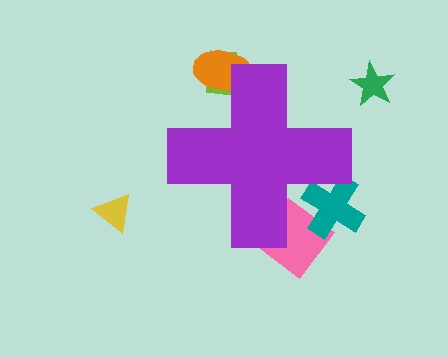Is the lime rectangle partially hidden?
Yes, the lime rectangle is partially hidden behind the purple cross.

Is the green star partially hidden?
No, the green star is fully visible.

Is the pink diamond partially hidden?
Yes, the pink diamond is partially hidden behind the purple cross.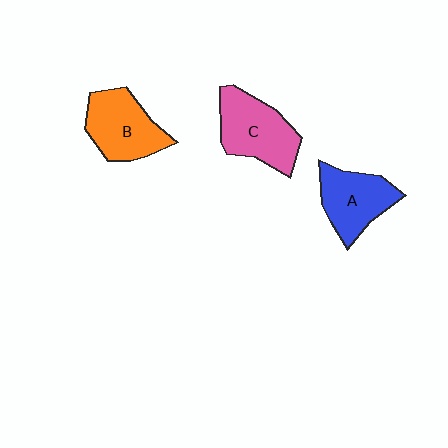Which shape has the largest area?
Shape C (pink).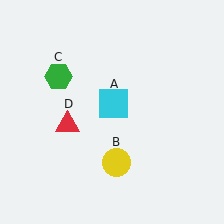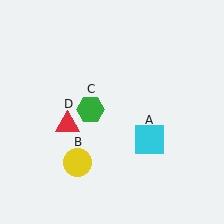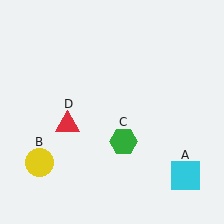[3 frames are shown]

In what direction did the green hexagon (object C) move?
The green hexagon (object C) moved down and to the right.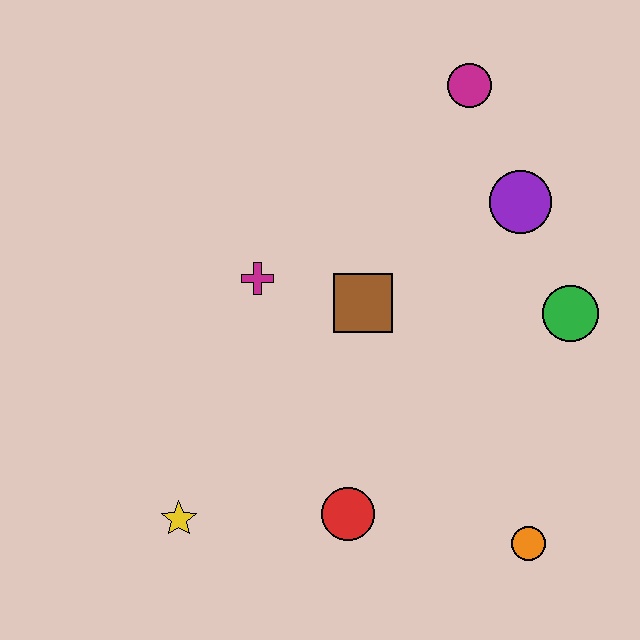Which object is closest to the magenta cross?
The brown square is closest to the magenta cross.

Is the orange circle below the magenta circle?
Yes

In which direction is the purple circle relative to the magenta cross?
The purple circle is to the right of the magenta cross.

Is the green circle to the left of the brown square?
No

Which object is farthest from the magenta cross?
The orange circle is farthest from the magenta cross.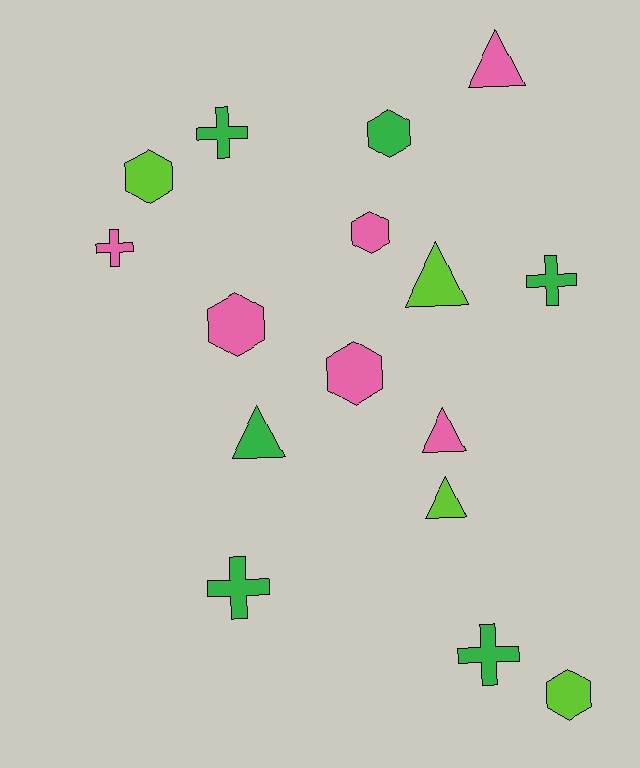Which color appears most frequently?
Green, with 6 objects.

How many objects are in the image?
There are 16 objects.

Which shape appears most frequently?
Hexagon, with 6 objects.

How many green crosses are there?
There are 4 green crosses.